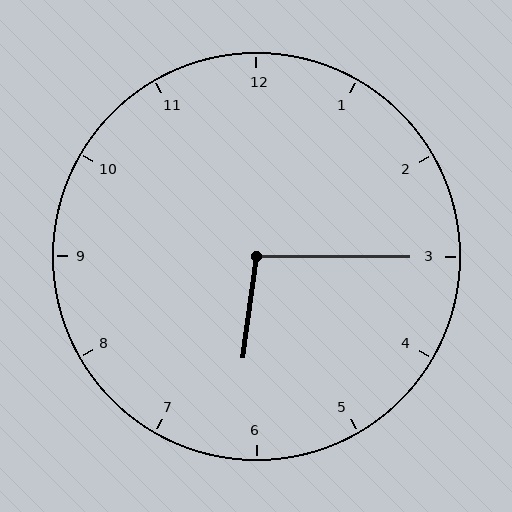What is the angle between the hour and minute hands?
Approximately 98 degrees.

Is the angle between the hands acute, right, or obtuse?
It is obtuse.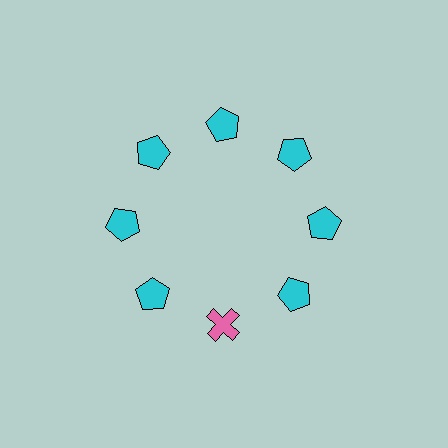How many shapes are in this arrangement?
There are 8 shapes arranged in a ring pattern.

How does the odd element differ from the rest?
It differs in both color (pink instead of cyan) and shape (cross instead of pentagon).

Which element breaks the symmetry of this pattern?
The pink cross at roughly the 6 o'clock position breaks the symmetry. All other shapes are cyan pentagons.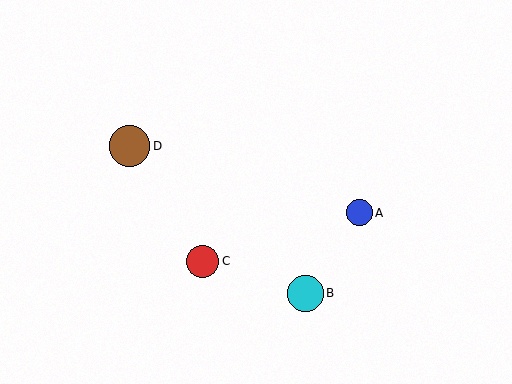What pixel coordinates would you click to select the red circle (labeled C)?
Click at (203, 261) to select the red circle C.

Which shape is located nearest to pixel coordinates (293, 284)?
The cyan circle (labeled B) at (306, 294) is nearest to that location.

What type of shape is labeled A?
Shape A is a blue circle.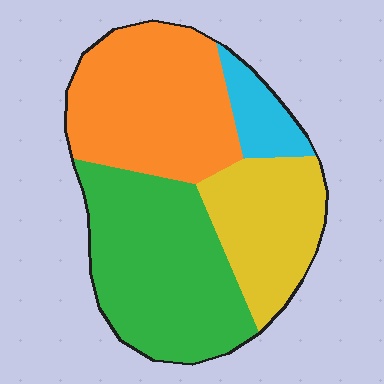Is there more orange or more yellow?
Orange.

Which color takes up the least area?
Cyan, at roughly 10%.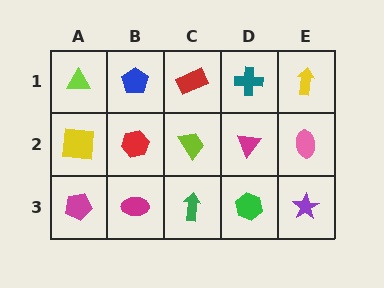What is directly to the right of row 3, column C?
A green hexagon.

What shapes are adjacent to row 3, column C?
A lime trapezoid (row 2, column C), a magenta ellipse (row 3, column B), a green hexagon (row 3, column D).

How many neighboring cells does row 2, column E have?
3.